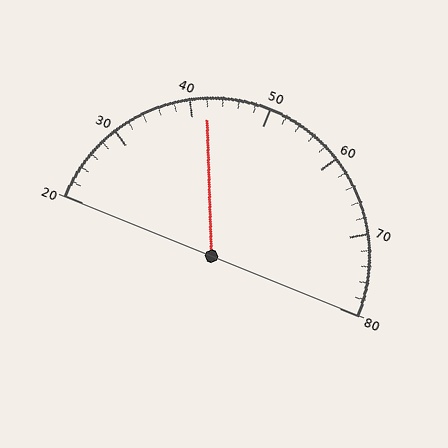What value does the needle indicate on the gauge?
The needle indicates approximately 42.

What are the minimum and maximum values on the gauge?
The gauge ranges from 20 to 80.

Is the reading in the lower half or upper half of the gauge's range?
The reading is in the lower half of the range (20 to 80).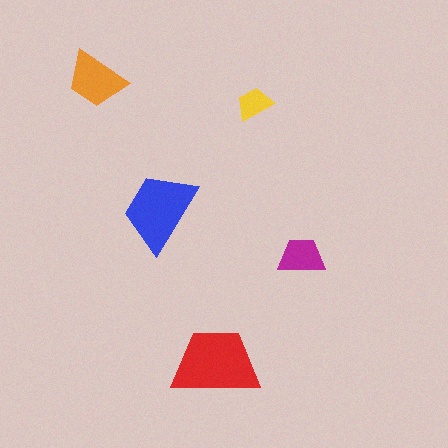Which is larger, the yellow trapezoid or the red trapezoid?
The red one.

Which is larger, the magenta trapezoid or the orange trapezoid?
The orange one.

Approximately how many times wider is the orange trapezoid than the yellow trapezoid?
About 1.5 times wider.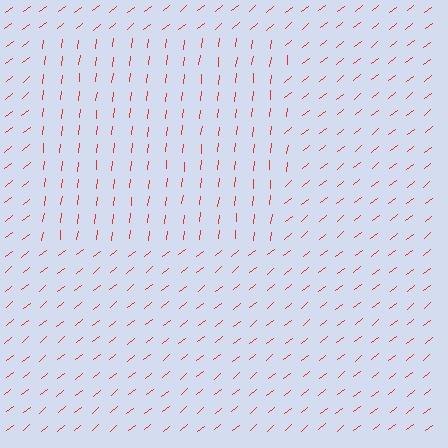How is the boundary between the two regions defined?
The boundary is defined purely by a change in line orientation (approximately 45 degrees difference). All lines are the same color and thickness.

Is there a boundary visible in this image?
Yes, there is a texture boundary formed by a change in line orientation.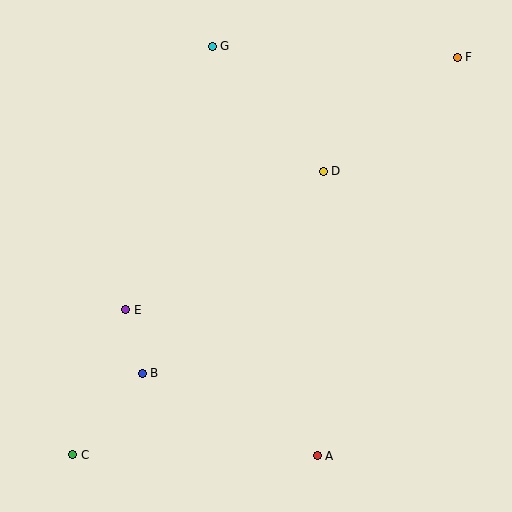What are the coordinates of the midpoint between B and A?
The midpoint between B and A is at (230, 414).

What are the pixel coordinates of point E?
Point E is at (126, 310).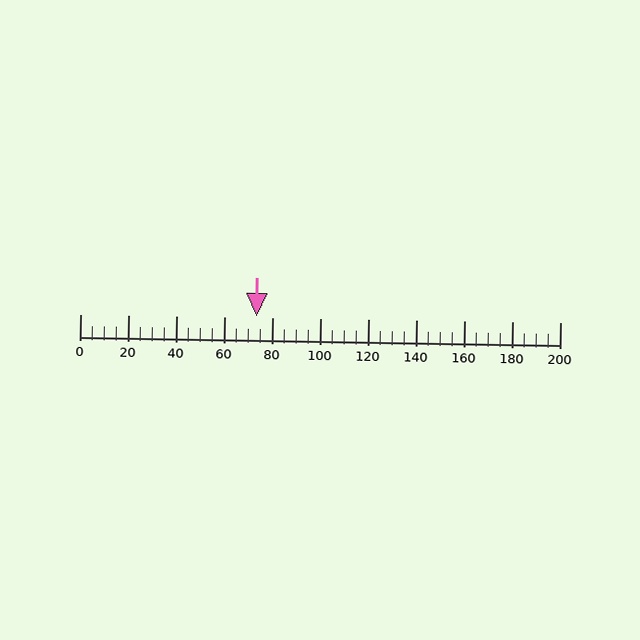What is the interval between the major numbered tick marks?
The major tick marks are spaced 20 units apart.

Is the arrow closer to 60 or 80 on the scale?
The arrow is closer to 80.